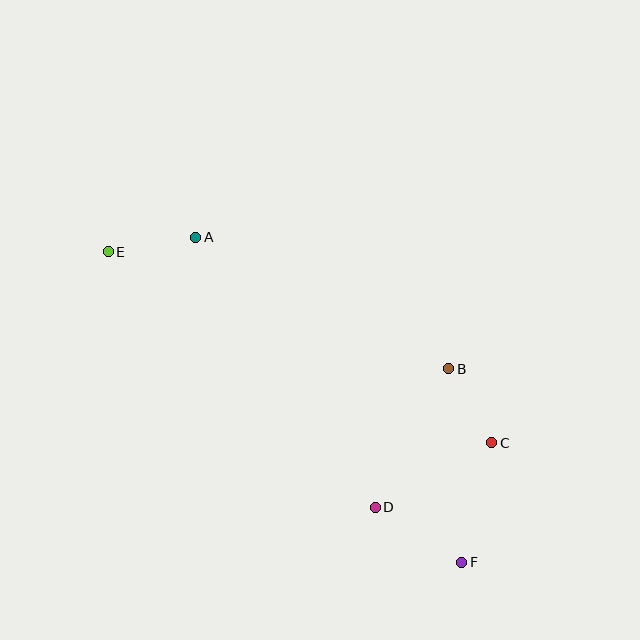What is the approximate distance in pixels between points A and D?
The distance between A and D is approximately 324 pixels.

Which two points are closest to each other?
Points B and C are closest to each other.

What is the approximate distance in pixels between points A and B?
The distance between A and B is approximately 285 pixels.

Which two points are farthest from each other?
Points E and F are farthest from each other.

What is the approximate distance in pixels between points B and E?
The distance between B and E is approximately 360 pixels.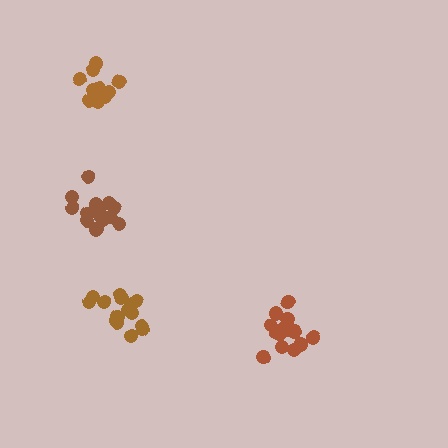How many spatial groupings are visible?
There are 4 spatial groupings.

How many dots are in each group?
Group 1: 16 dots, Group 2: 15 dots, Group 3: 15 dots, Group 4: 12 dots (58 total).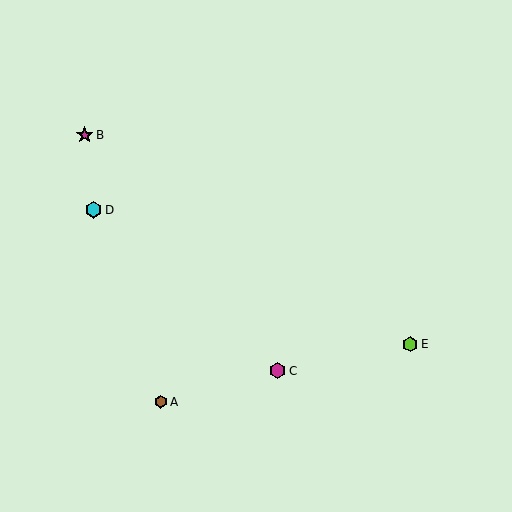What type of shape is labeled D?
Shape D is a cyan hexagon.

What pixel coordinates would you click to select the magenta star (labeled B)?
Click at (85, 135) to select the magenta star B.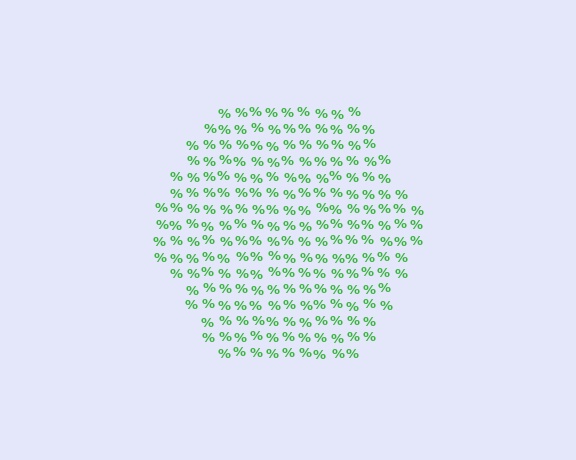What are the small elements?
The small elements are percent signs.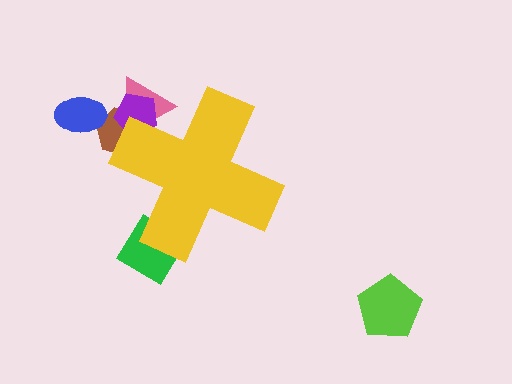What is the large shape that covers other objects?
A yellow cross.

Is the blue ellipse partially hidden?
No, the blue ellipse is fully visible.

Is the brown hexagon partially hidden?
Yes, the brown hexagon is partially hidden behind the yellow cross.